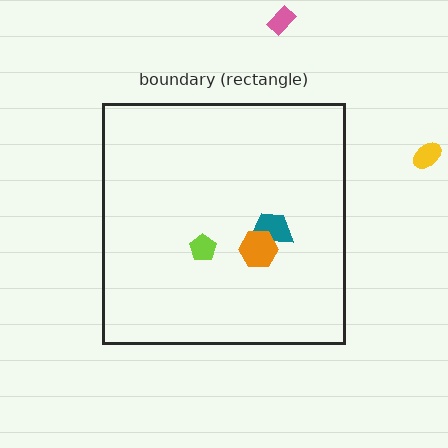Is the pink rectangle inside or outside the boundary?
Outside.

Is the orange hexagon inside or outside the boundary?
Inside.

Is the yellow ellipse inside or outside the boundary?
Outside.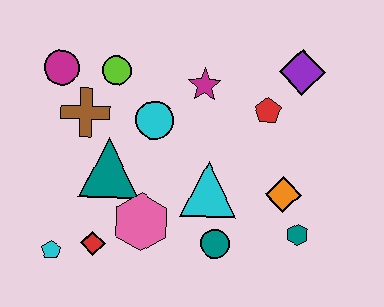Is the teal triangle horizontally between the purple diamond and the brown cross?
Yes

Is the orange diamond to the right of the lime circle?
Yes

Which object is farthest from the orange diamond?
The magenta circle is farthest from the orange diamond.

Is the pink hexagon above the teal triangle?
No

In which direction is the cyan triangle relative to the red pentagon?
The cyan triangle is below the red pentagon.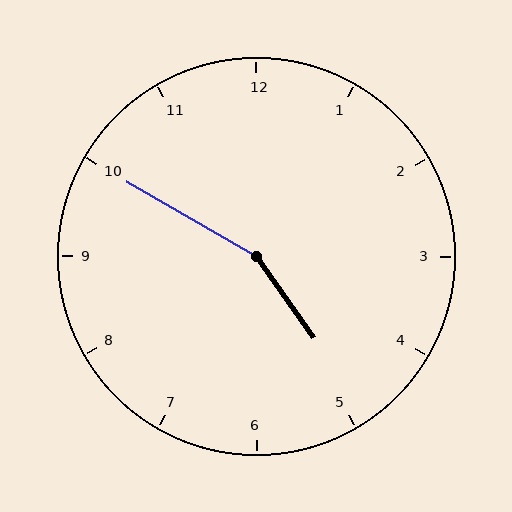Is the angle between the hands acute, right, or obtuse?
It is obtuse.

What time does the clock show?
4:50.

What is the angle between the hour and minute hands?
Approximately 155 degrees.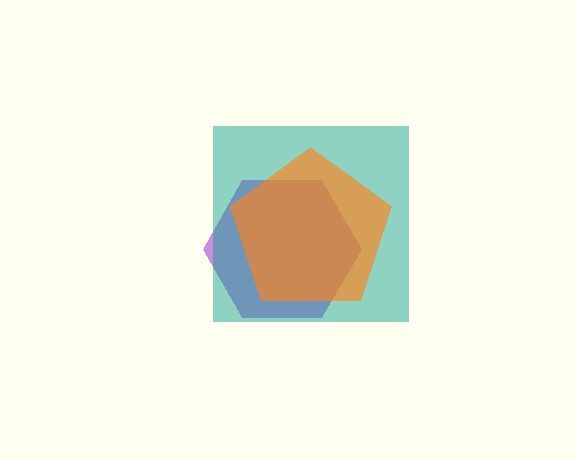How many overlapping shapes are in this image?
There are 3 overlapping shapes in the image.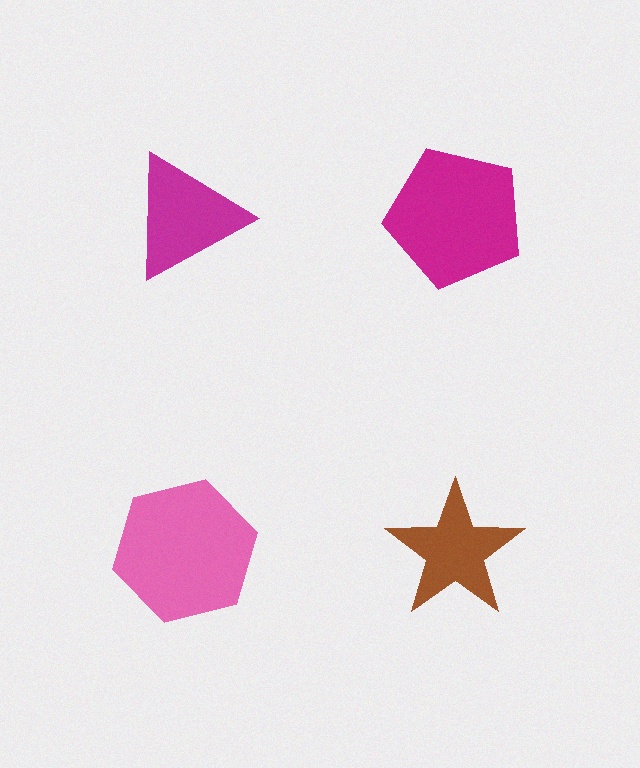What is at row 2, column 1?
A pink hexagon.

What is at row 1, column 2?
A magenta pentagon.